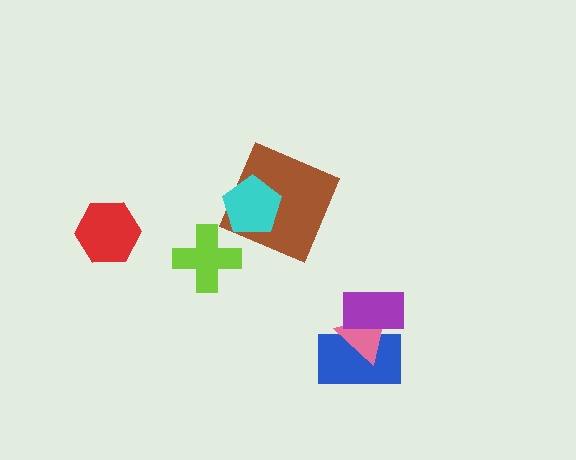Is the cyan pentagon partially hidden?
No, no other shape covers it.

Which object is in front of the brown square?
The cyan pentagon is in front of the brown square.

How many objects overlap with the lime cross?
0 objects overlap with the lime cross.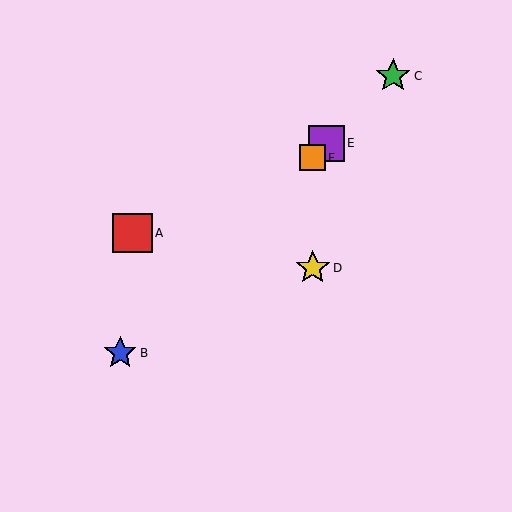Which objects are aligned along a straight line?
Objects B, C, E, F are aligned along a straight line.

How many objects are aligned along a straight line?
4 objects (B, C, E, F) are aligned along a straight line.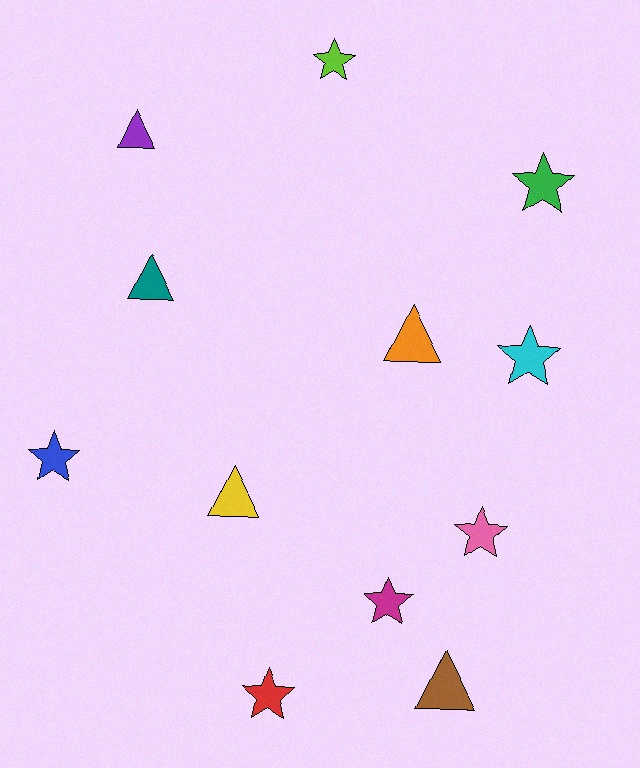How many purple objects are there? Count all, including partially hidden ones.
There is 1 purple object.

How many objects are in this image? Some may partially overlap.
There are 12 objects.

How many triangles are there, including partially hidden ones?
There are 5 triangles.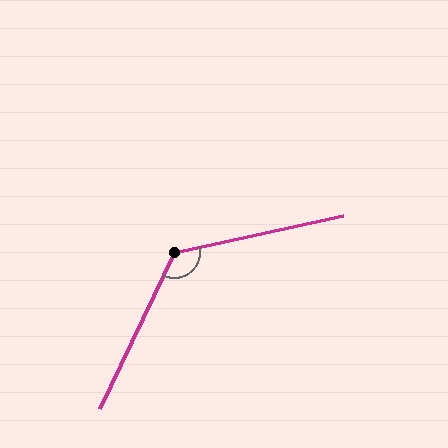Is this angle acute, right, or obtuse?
It is obtuse.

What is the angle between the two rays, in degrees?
Approximately 128 degrees.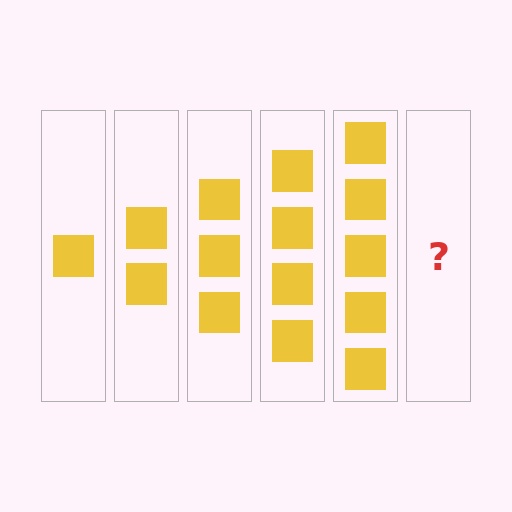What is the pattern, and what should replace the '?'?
The pattern is that each step adds one more square. The '?' should be 6 squares.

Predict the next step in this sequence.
The next step is 6 squares.